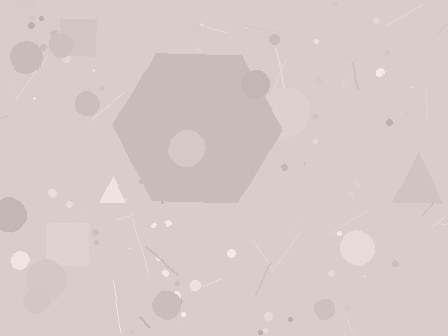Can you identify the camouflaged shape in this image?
The camouflaged shape is a hexagon.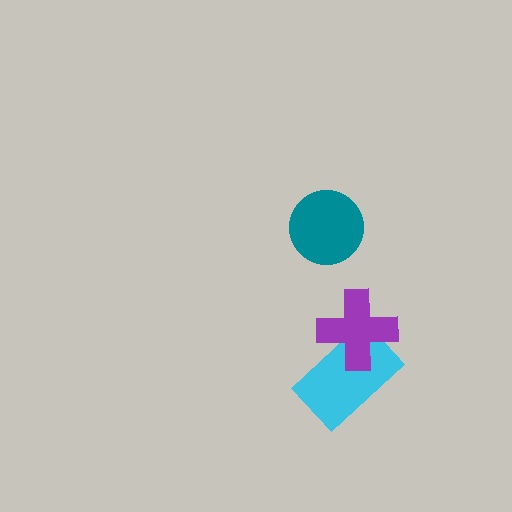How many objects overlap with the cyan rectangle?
1 object overlaps with the cyan rectangle.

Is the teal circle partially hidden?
No, no other shape covers it.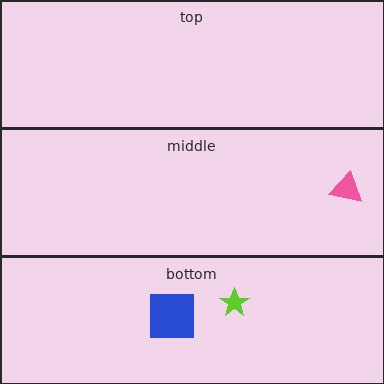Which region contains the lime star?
The bottom region.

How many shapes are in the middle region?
1.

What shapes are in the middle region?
The pink triangle.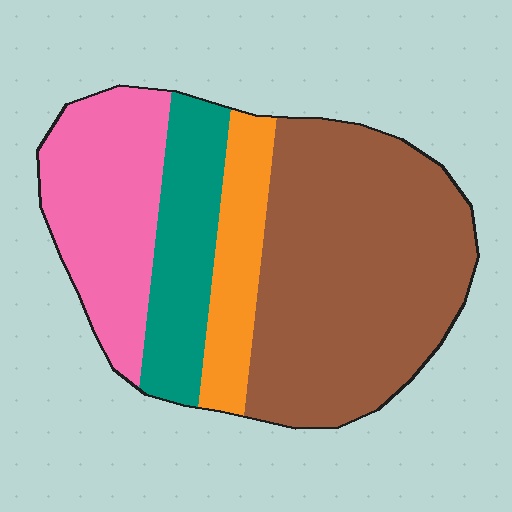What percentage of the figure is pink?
Pink takes up about one quarter (1/4) of the figure.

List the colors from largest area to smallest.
From largest to smallest: brown, pink, teal, orange.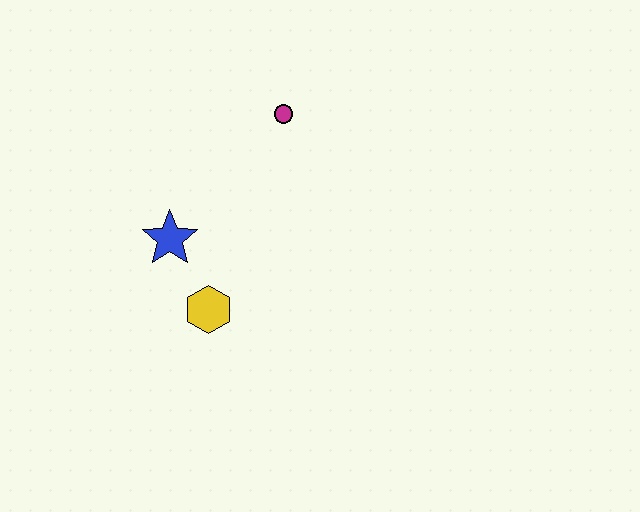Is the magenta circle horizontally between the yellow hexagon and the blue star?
No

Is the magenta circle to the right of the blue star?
Yes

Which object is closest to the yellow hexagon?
The blue star is closest to the yellow hexagon.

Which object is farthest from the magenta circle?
The yellow hexagon is farthest from the magenta circle.